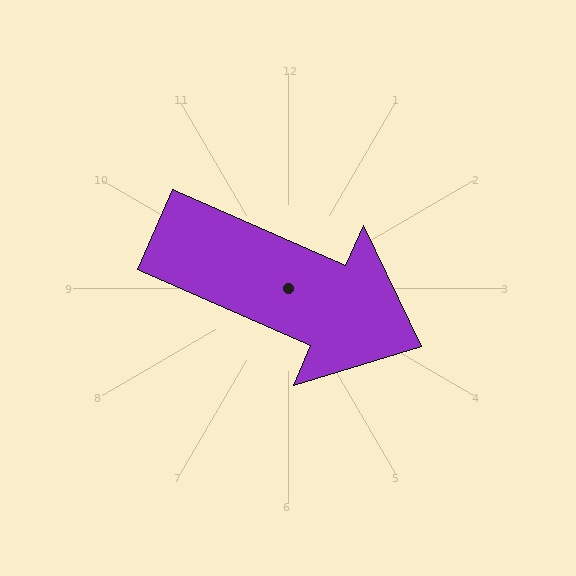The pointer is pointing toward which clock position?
Roughly 4 o'clock.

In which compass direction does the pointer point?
Southeast.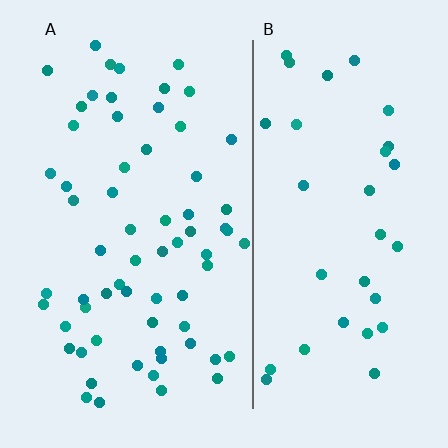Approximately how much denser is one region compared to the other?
Approximately 1.9× — region A over region B.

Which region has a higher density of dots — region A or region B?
A (the left).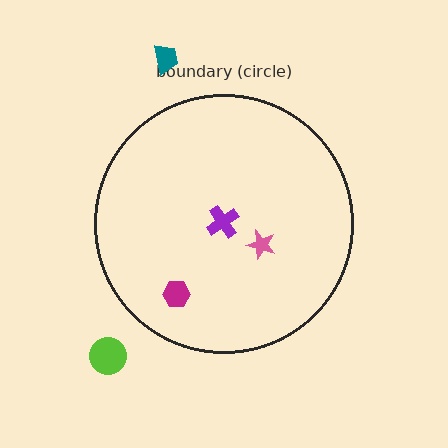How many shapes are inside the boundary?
3 inside, 2 outside.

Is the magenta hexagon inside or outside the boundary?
Inside.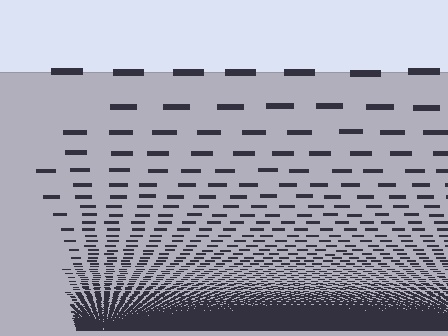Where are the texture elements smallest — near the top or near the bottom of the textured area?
Near the bottom.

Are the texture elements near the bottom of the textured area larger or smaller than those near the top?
Smaller. The gradient is inverted — elements near the bottom are smaller and denser.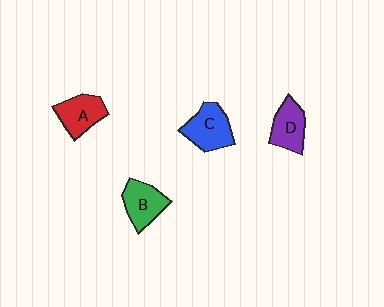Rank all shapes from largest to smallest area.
From largest to smallest: C (blue), A (red), B (green), D (purple).